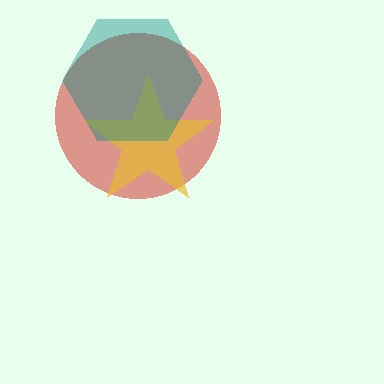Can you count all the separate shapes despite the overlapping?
Yes, there are 3 separate shapes.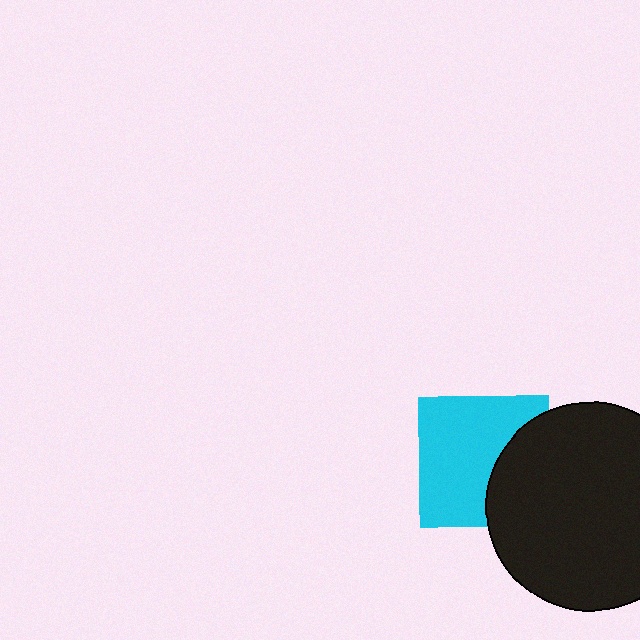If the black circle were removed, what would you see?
You would see the complete cyan square.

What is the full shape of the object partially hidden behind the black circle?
The partially hidden object is a cyan square.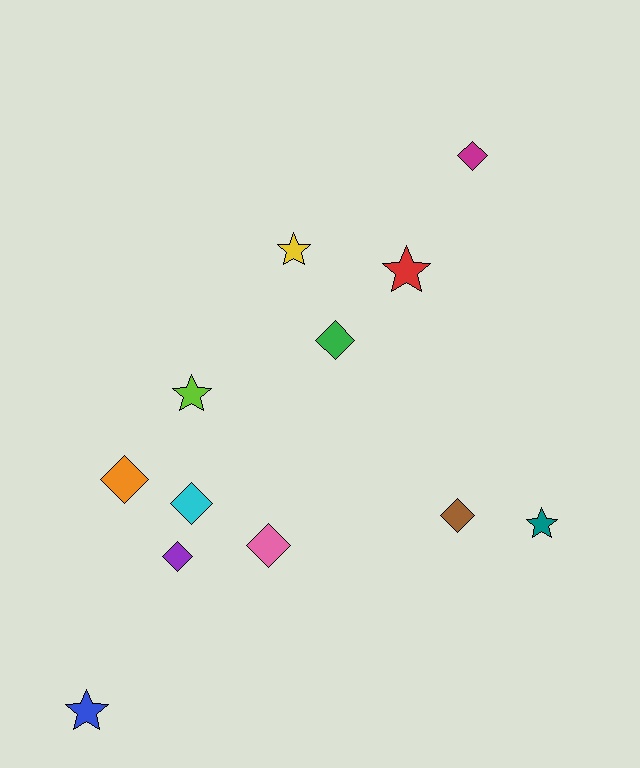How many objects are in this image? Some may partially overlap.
There are 12 objects.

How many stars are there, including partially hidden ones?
There are 5 stars.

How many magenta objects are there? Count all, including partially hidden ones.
There is 1 magenta object.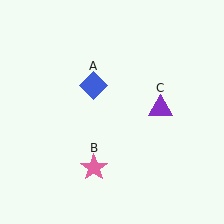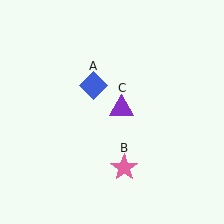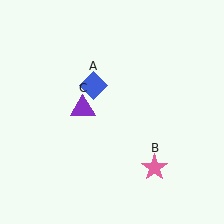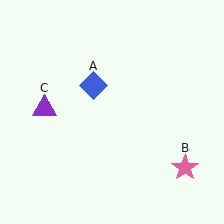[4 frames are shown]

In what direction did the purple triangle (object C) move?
The purple triangle (object C) moved left.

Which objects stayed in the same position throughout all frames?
Blue diamond (object A) remained stationary.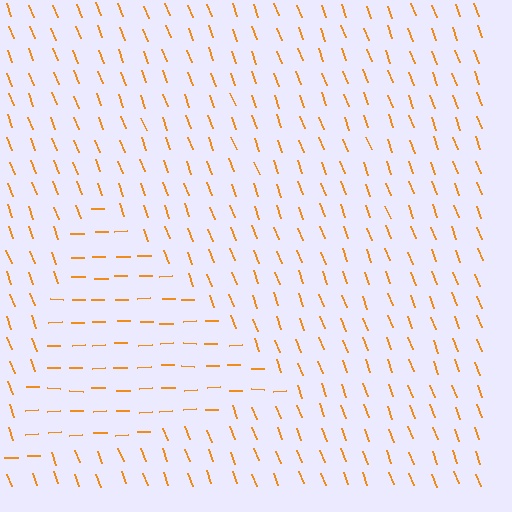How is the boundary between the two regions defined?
The boundary is defined purely by a change in line orientation (approximately 71 degrees difference). All lines are the same color and thickness.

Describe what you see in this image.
The image is filled with small orange line segments. A triangle region in the image has lines oriented differently from the surrounding lines, creating a visible texture boundary.